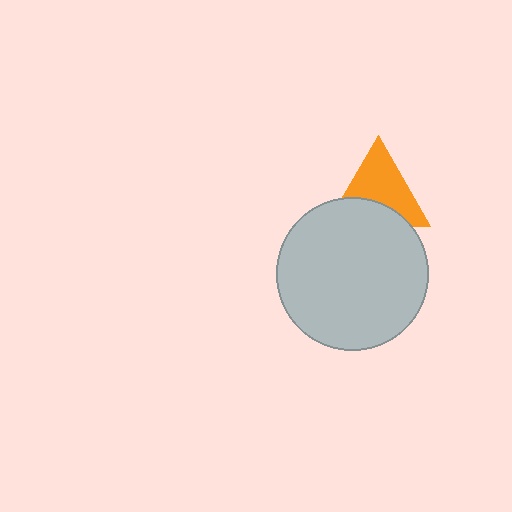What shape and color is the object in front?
The object in front is a light gray circle.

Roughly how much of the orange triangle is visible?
About half of it is visible (roughly 62%).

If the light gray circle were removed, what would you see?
You would see the complete orange triangle.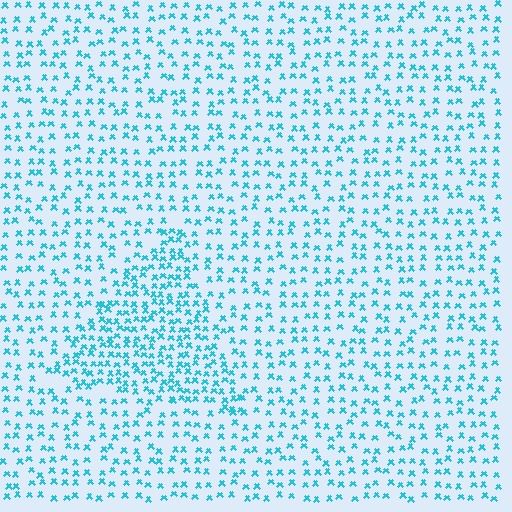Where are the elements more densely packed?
The elements are more densely packed inside the triangle boundary.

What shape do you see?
I see a triangle.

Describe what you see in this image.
The image contains small cyan elements arranged at two different densities. A triangle-shaped region is visible where the elements are more densely packed than the surrounding area.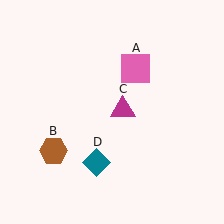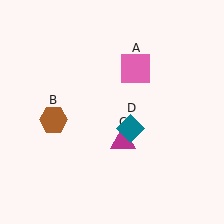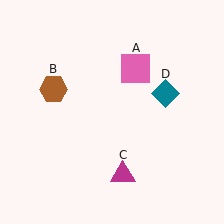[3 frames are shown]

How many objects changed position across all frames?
3 objects changed position: brown hexagon (object B), magenta triangle (object C), teal diamond (object D).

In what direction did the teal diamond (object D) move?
The teal diamond (object D) moved up and to the right.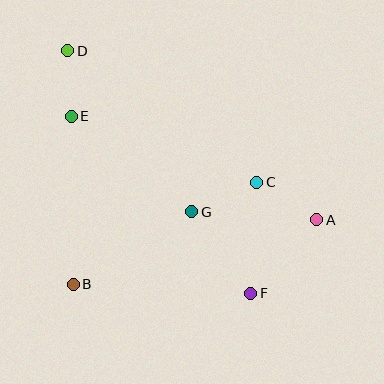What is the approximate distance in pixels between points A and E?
The distance between A and E is approximately 266 pixels.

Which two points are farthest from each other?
Points D and F are farthest from each other.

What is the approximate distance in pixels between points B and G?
The distance between B and G is approximately 139 pixels.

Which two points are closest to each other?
Points D and E are closest to each other.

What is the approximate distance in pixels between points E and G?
The distance between E and G is approximately 154 pixels.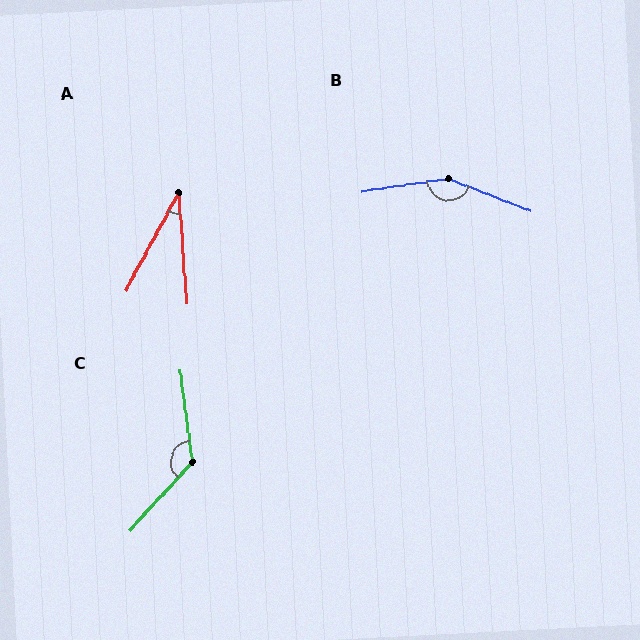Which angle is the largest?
B, at approximately 150 degrees.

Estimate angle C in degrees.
Approximately 130 degrees.